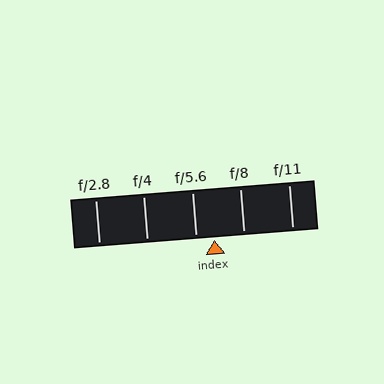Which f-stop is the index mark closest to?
The index mark is closest to f/5.6.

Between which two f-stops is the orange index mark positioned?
The index mark is between f/5.6 and f/8.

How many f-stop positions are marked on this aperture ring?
There are 5 f-stop positions marked.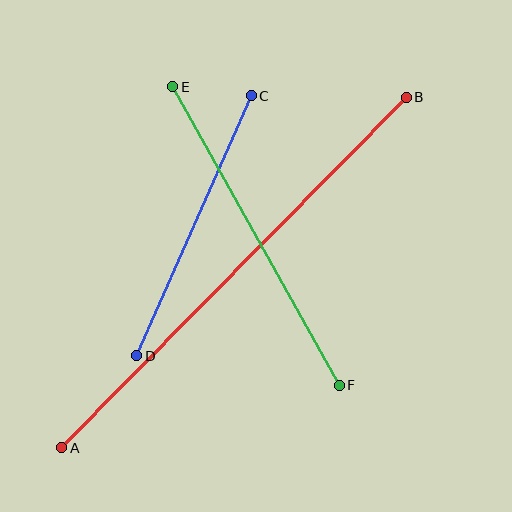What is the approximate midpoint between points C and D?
The midpoint is at approximately (194, 226) pixels.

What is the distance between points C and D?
The distance is approximately 284 pixels.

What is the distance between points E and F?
The distance is approximately 342 pixels.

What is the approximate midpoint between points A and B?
The midpoint is at approximately (234, 273) pixels.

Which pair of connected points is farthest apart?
Points A and B are farthest apart.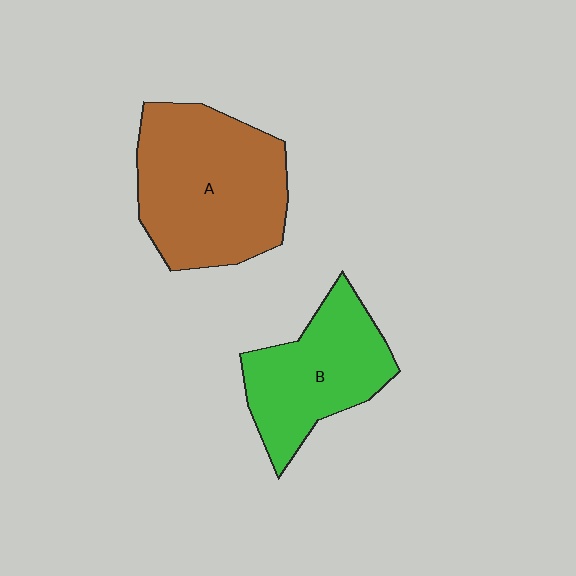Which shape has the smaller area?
Shape B (green).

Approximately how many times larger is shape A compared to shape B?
Approximately 1.4 times.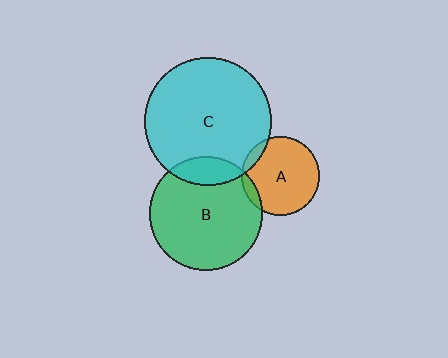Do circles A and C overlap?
Yes.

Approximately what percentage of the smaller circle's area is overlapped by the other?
Approximately 10%.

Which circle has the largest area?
Circle C (cyan).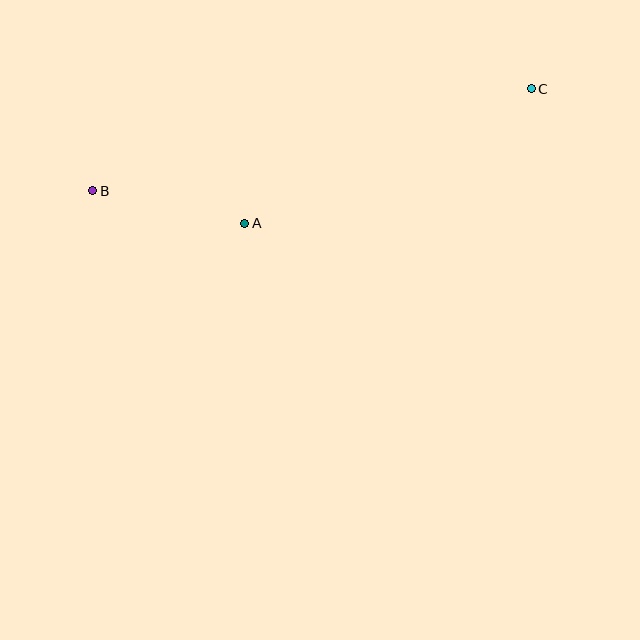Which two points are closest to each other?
Points A and B are closest to each other.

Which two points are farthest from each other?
Points B and C are farthest from each other.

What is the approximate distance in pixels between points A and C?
The distance between A and C is approximately 317 pixels.